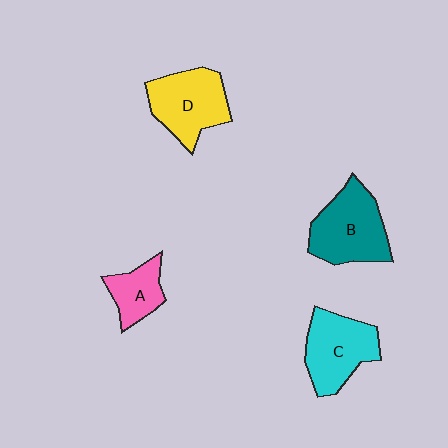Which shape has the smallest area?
Shape A (pink).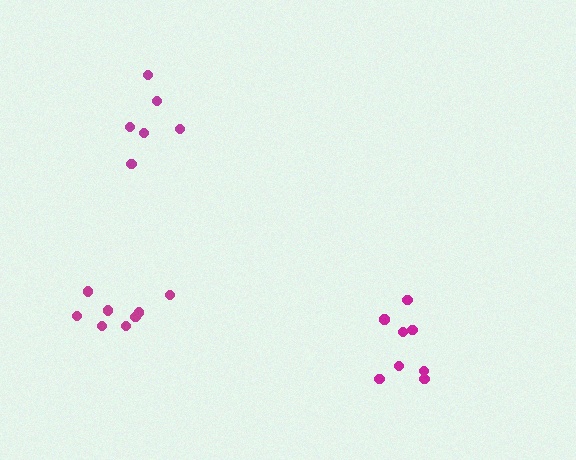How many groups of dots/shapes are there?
There are 3 groups.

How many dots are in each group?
Group 1: 6 dots, Group 2: 8 dots, Group 3: 8 dots (22 total).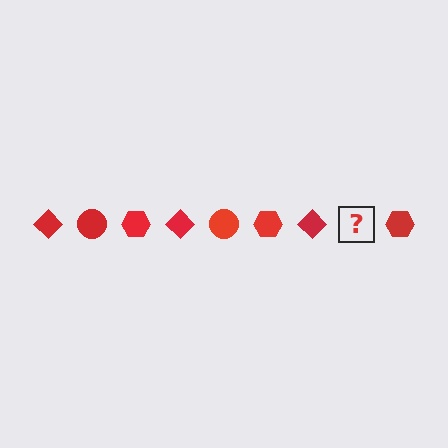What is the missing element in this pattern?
The missing element is a red circle.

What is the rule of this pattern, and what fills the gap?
The rule is that the pattern cycles through diamond, circle, hexagon shapes in red. The gap should be filled with a red circle.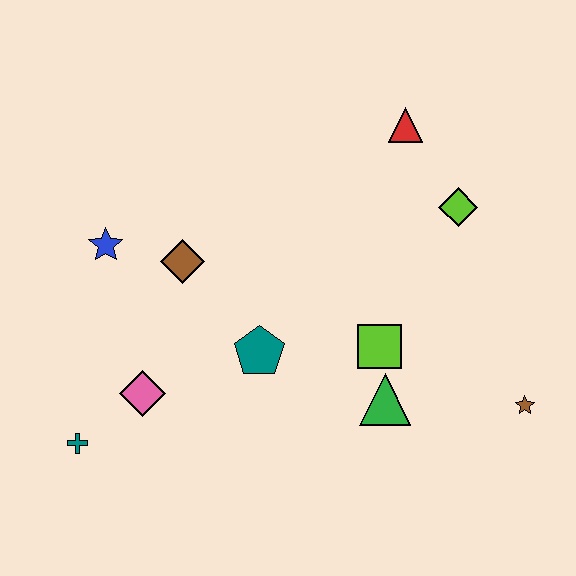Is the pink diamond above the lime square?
No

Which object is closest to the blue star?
The brown diamond is closest to the blue star.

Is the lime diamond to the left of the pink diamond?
No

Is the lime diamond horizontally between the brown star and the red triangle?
Yes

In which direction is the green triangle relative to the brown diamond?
The green triangle is to the right of the brown diamond.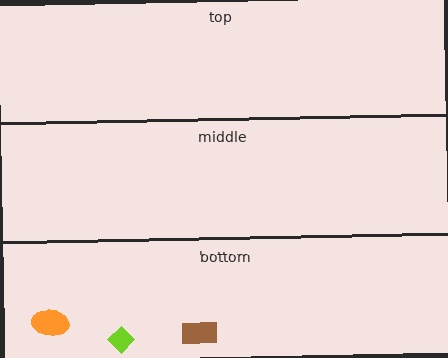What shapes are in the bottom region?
The orange ellipse, the brown rectangle, the lime diamond.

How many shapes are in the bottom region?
3.